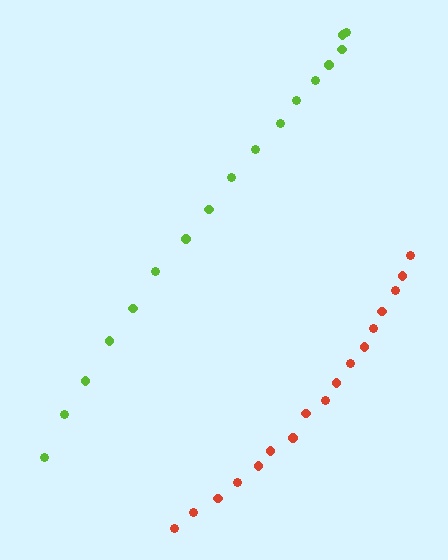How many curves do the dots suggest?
There are 2 distinct paths.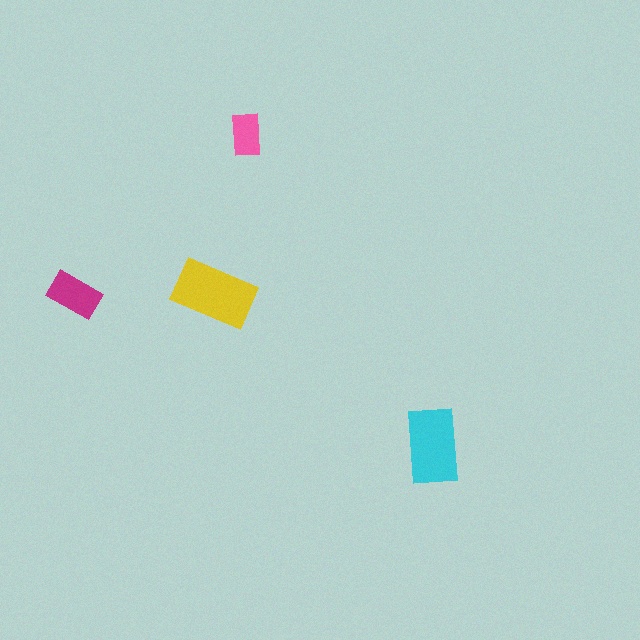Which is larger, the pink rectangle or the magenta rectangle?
The magenta one.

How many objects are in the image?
There are 4 objects in the image.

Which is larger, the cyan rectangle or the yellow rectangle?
The yellow one.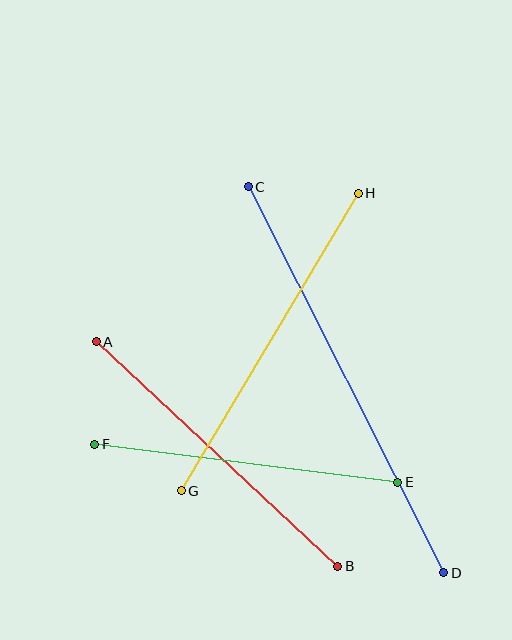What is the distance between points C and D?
The distance is approximately 432 pixels.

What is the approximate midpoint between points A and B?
The midpoint is at approximately (217, 454) pixels.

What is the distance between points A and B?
The distance is approximately 329 pixels.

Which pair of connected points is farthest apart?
Points C and D are farthest apart.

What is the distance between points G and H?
The distance is approximately 346 pixels.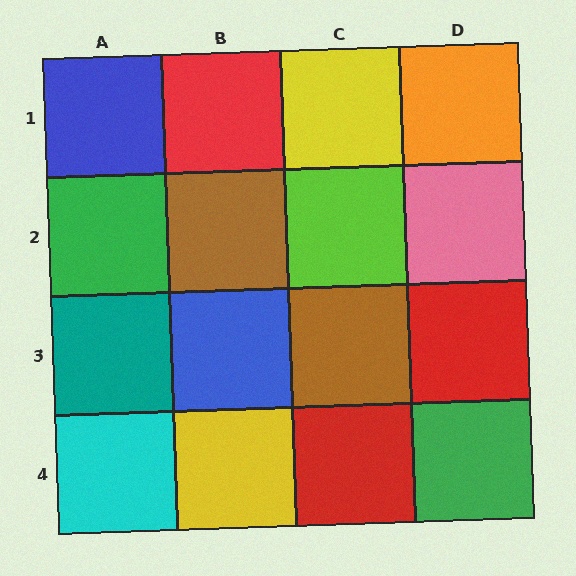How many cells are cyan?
1 cell is cyan.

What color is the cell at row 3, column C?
Brown.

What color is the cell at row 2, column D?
Pink.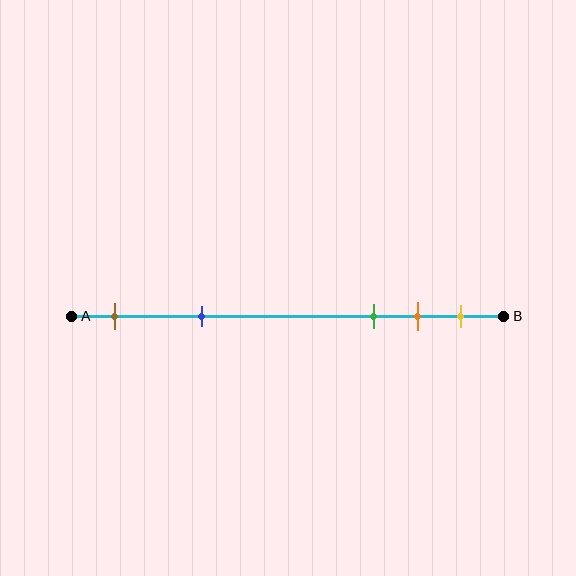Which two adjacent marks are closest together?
The orange and yellow marks are the closest adjacent pair.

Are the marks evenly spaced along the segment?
No, the marks are not evenly spaced.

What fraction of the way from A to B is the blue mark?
The blue mark is approximately 30% (0.3) of the way from A to B.